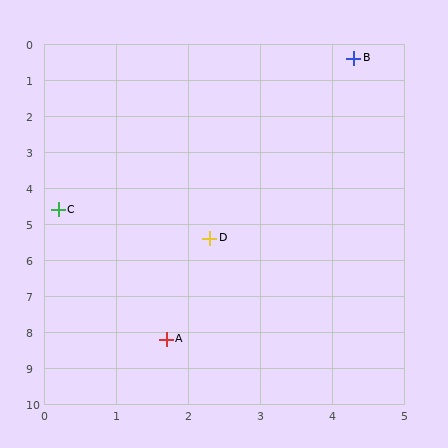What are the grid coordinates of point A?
Point A is at approximately (1.7, 8.2).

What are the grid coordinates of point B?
Point B is at approximately (4.3, 0.4).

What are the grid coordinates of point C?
Point C is at approximately (0.2, 4.6).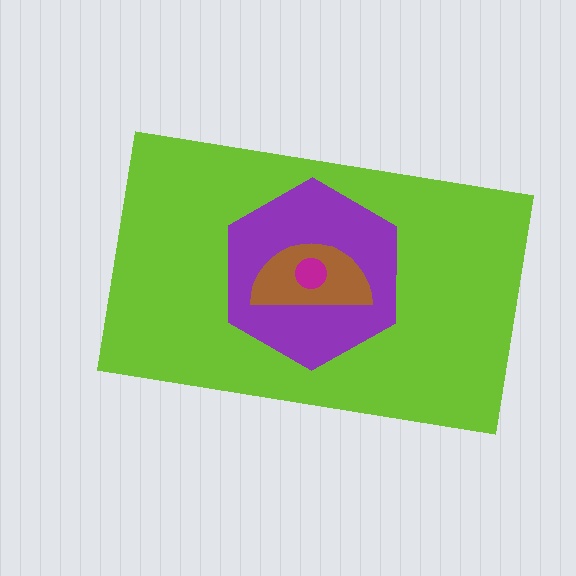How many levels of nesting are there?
4.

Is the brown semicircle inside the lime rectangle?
Yes.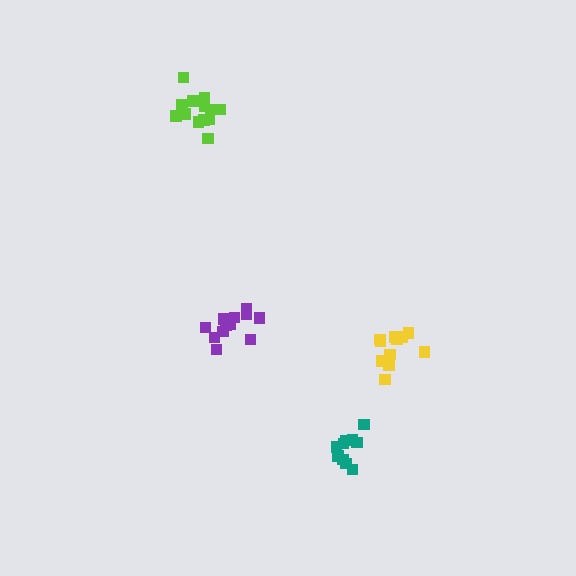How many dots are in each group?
Group 1: 11 dots, Group 2: 10 dots, Group 3: 13 dots, Group 4: 13 dots (47 total).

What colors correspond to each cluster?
The clusters are colored: yellow, teal, purple, lime.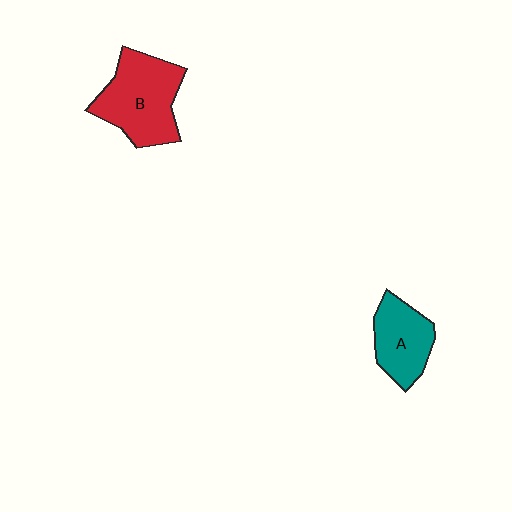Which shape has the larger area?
Shape B (red).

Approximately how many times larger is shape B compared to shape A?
Approximately 1.5 times.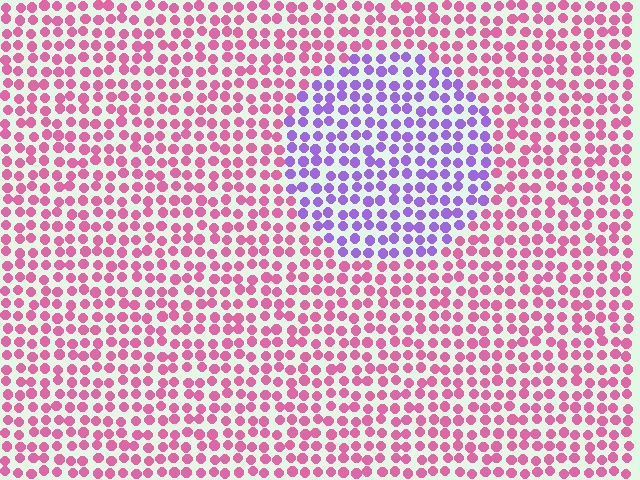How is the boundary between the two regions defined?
The boundary is defined purely by a slight shift in hue (about 61 degrees). Spacing, size, and orientation are identical on both sides.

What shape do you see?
I see a circle.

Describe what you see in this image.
The image is filled with small pink elements in a uniform arrangement. A circle-shaped region is visible where the elements are tinted to a slightly different hue, forming a subtle color boundary.